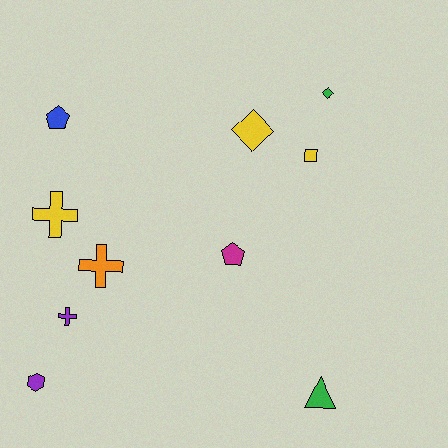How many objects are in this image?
There are 10 objects.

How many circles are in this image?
There are no circles.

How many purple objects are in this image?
There are 2 purple objects.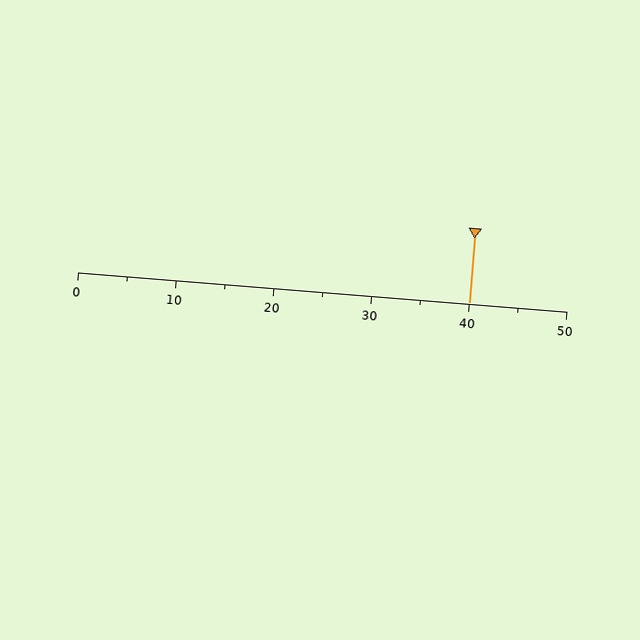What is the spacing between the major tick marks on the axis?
The major ticks are spaced 10 apart.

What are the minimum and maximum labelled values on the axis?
The axis runs from 0 to 50.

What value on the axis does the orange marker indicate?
The marker indicates approximately 40.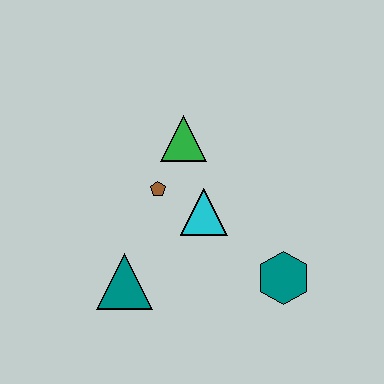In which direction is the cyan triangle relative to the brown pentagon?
The cyan triangle is to the right of the brown pentagon.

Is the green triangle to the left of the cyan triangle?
Yes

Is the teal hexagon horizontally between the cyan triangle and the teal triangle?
No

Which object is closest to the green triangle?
The brown pentagon is closest to the green triangle.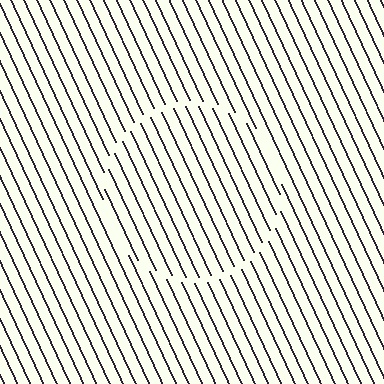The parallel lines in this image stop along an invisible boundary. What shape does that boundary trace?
An illusory circle. The interior of the shape contains the same grating, shifted by half a period — the contour is defined by the phase discontinuity where line-ends from the inner and outer gratings abut.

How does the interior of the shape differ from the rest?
The interior of the shape contains the same grating, shifted by half a period — the contour is defined by the phase discontinuity where line-ends from the inner and outer gratings abut.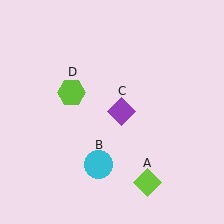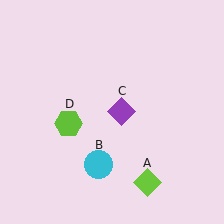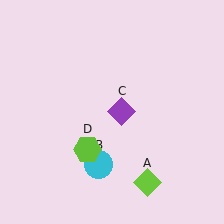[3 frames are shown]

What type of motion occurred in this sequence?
The lime hexagon (object D) rotated counterclockwise around the center of the scene.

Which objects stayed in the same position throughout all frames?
Lime diamond (object A) and cyan circle (object B) and purple diamond (object C) remained stationary.